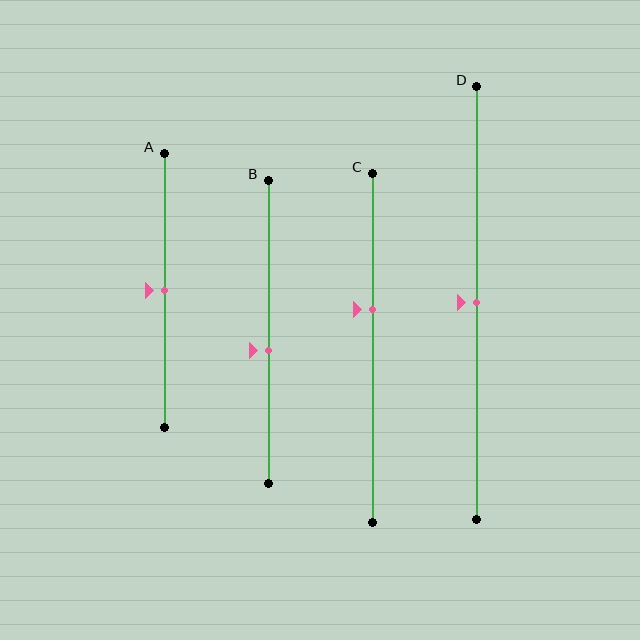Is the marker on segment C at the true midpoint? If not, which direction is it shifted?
No, the marker on segment C is shifted upward by about 11% of the segment length.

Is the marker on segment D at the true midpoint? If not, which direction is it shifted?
Yes, the marker on segment D is at the true midpoint.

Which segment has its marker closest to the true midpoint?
Segment A has its marker closest to the true midpoint.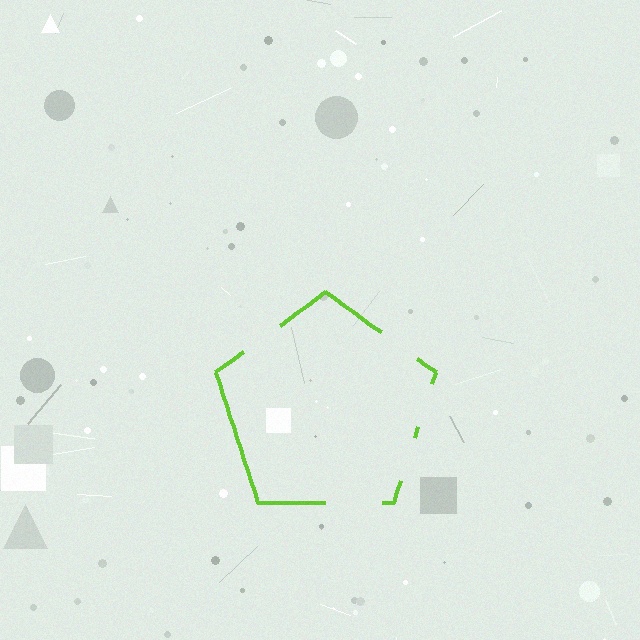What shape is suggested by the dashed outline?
The dashed outline suggests a pentagon.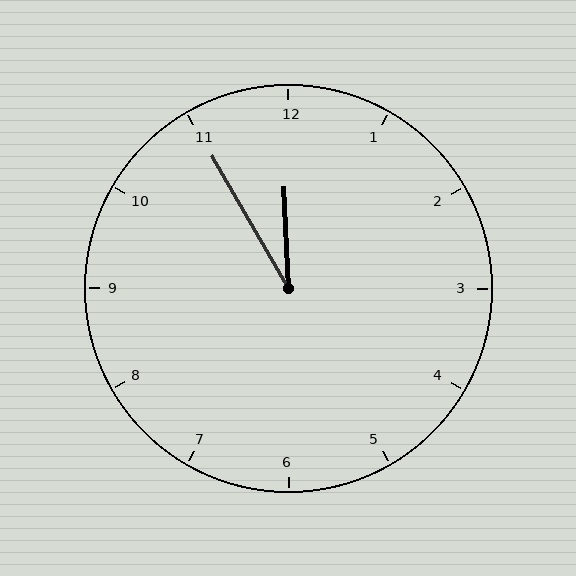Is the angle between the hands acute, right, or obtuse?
It is acute.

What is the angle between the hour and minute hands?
Approximately 28 degrees.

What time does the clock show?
11:55.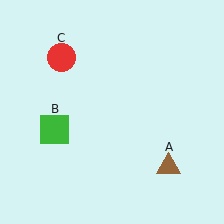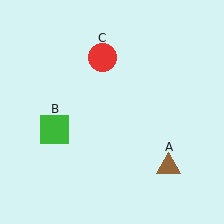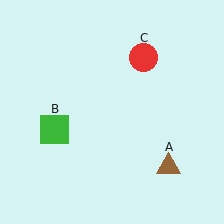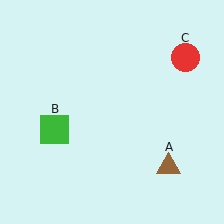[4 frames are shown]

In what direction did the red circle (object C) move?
The red circle (object C) moved right.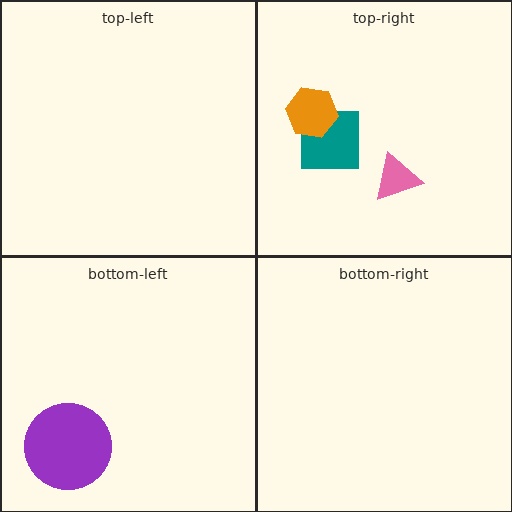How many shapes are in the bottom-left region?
1.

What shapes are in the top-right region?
The pink triangle, the teal square, the orange hexagon.